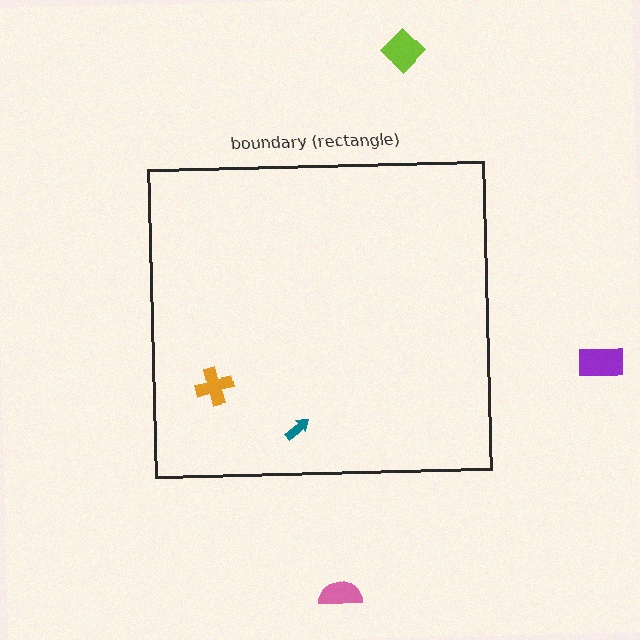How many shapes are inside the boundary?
2 inside, 3 outside.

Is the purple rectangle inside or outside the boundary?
Outside.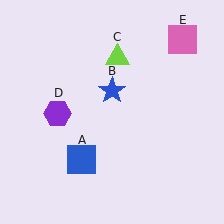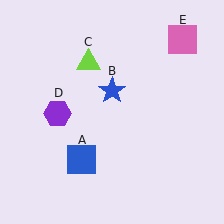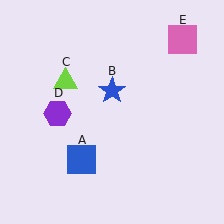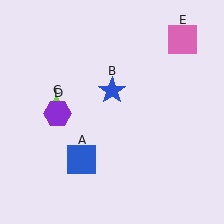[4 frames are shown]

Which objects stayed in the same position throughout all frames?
Blue square (object A) and blue star (object B) and purple hexagon (object D) and pink square (object E) remained stationary.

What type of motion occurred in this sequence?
The lime triangle (object C) rotated counterclockwise around the center of the scene.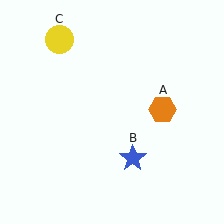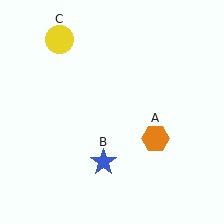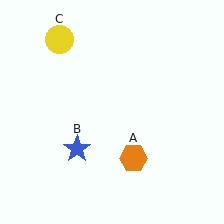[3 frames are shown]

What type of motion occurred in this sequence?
The orange hexagon (object A), blue star (object B) rotated clockwise around the center of the scene.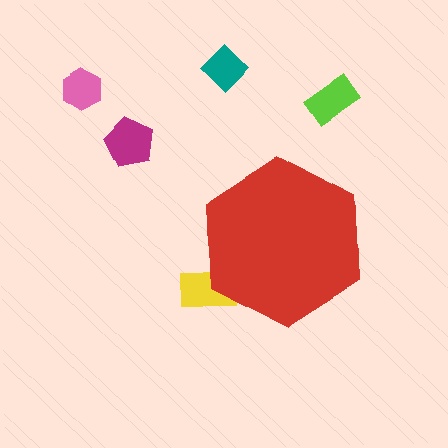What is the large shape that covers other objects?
A red hexagon.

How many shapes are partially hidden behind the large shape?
1 shape is partially hidden.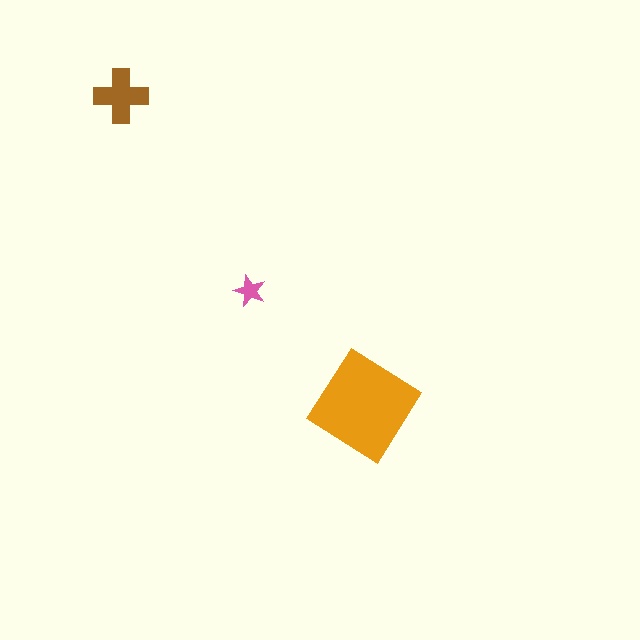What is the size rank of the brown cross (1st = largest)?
2nd.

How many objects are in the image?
There are 3 objects in the image.